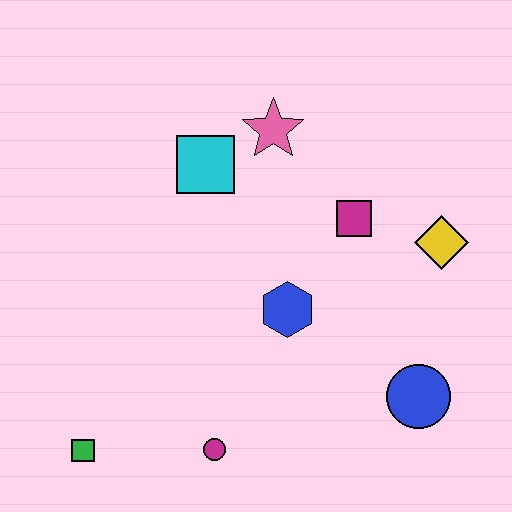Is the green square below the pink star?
Yes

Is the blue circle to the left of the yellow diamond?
Yes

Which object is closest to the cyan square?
The pink star is closest to the cyan square.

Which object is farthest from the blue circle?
The green square is farthest from the blue circle.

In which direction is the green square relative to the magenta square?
The green square is to the left of the magenta square.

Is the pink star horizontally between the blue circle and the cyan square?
Yes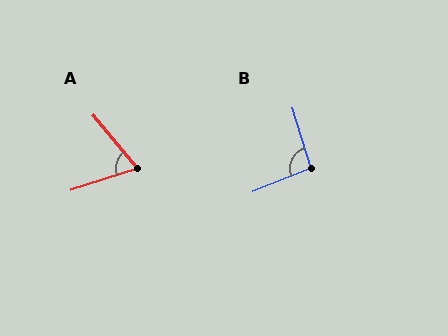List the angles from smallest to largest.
A (68°), B (96°).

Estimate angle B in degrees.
Approximately 96 degrees.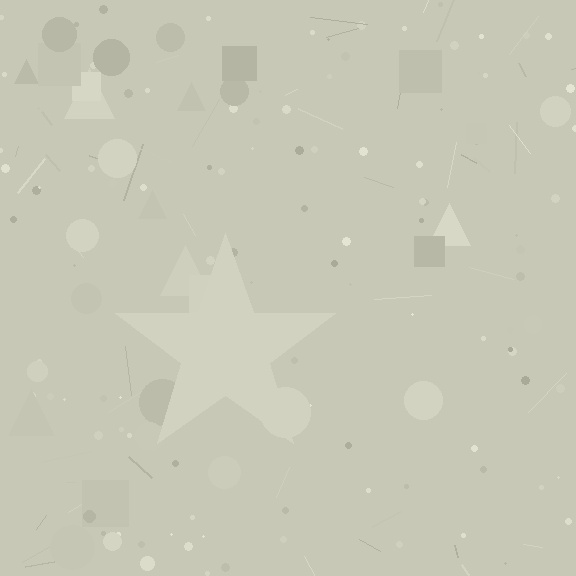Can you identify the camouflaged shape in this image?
The camouflaged shape is a star.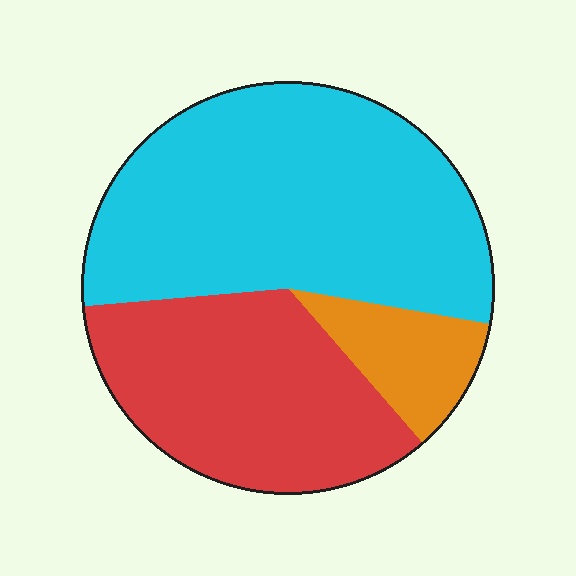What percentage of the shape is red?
Red takes up about one third (1/3) of the shape.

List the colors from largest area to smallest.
From largest to smallest: cyan, red, orange.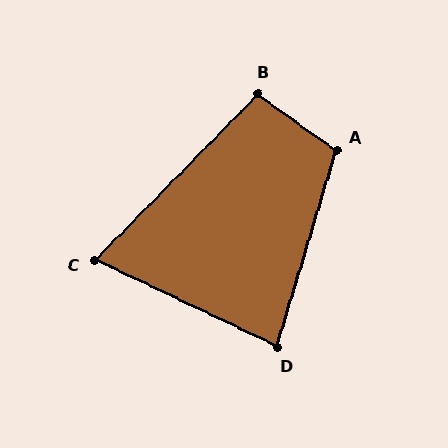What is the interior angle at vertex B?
Approximately 99 degrees (obtuse).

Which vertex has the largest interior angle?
A, at approximately 109 degrees.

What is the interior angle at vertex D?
Approximately 81 degrees (acute).